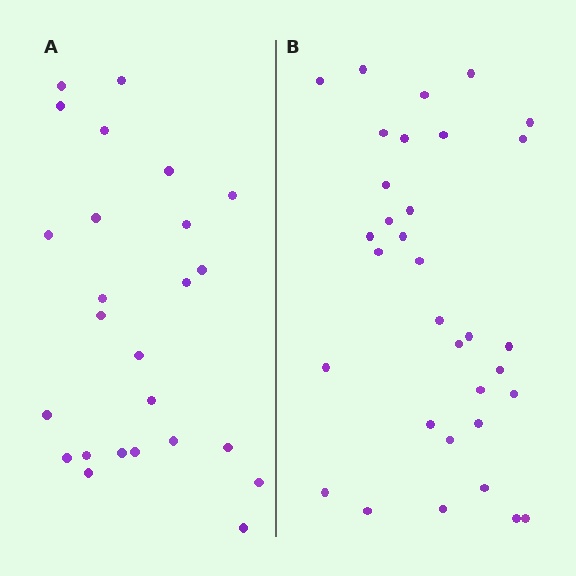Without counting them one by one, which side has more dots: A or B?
Region B (the right region) has more dots.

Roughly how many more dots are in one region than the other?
Region B has roughly 8 or so more dots than region A.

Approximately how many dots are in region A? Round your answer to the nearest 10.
About 20 dots. (The exact count is 25, which rounds to 20.)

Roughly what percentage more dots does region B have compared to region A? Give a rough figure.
About 30% more.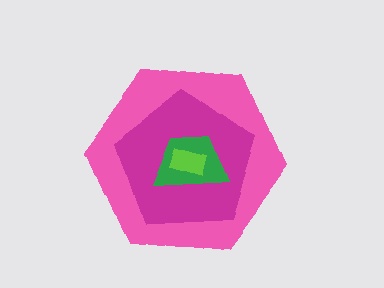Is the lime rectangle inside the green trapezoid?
Yes.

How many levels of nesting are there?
4.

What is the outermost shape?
The pink hexagon.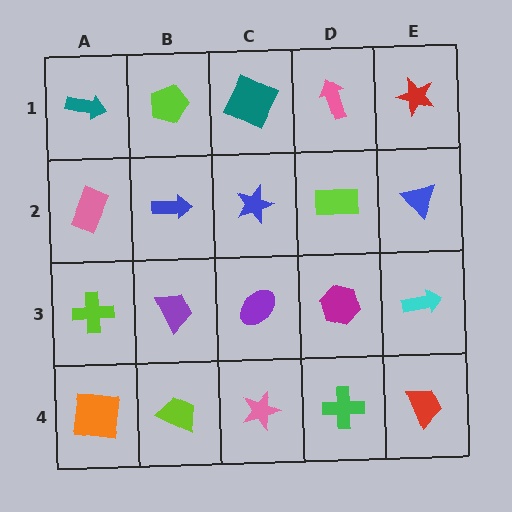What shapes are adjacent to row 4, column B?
A purple trapezoid (row 3, column B), an orange square (row 4, column A), a pink star (row 4, column C).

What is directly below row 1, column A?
A pink rectangle.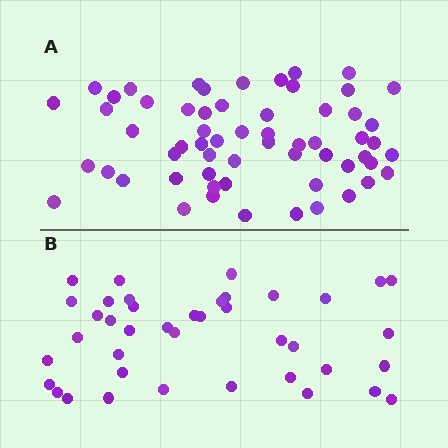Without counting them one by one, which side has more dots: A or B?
Region A (the top region) has more dots.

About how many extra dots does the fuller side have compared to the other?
Region A has approximately 20 more dots than region B.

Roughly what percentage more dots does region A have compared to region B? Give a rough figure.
About 50% more.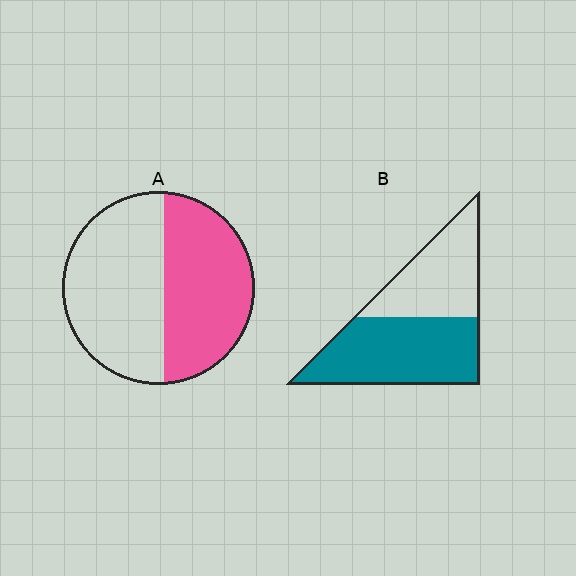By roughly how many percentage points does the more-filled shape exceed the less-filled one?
By roughly 10 percentage points (B over A).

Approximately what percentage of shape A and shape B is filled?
A is approximately 45% and B is approximately 60%.